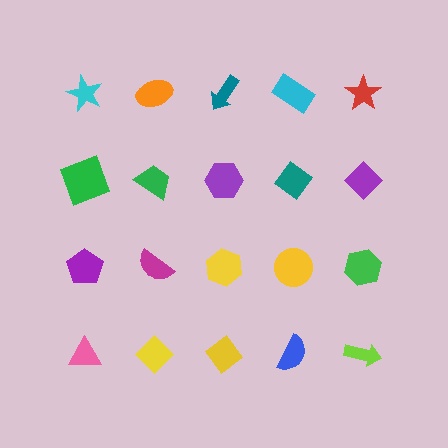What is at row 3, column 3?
A yellow hexagon.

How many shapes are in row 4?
5 shapes.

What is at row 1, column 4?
A cyan rectangle.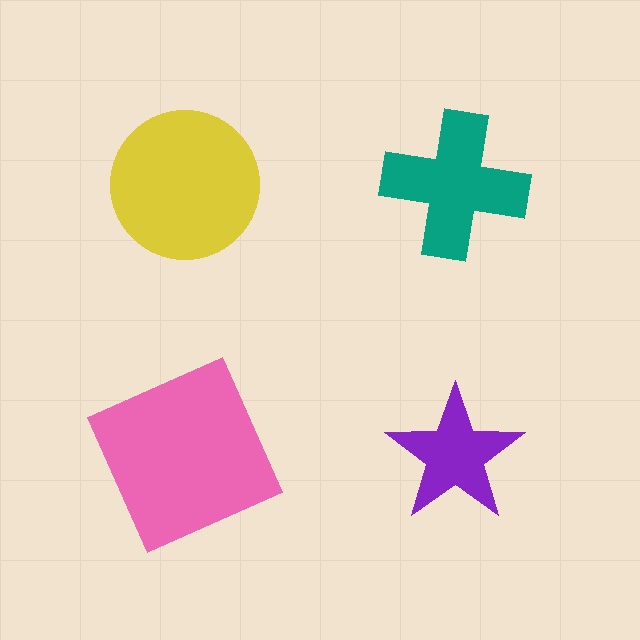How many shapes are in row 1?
2 shapes.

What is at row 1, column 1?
A yellow circle.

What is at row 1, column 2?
A teal cross.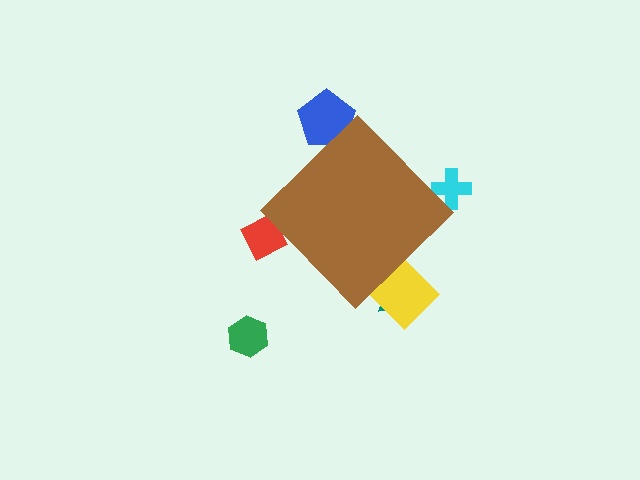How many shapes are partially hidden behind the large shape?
5 shapes are partially hidden.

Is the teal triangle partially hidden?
Yes, the teal triangle is partially hidden behind the brown diamond.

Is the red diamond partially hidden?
Yes, the red diamond is partially hidden behind the brown diamond.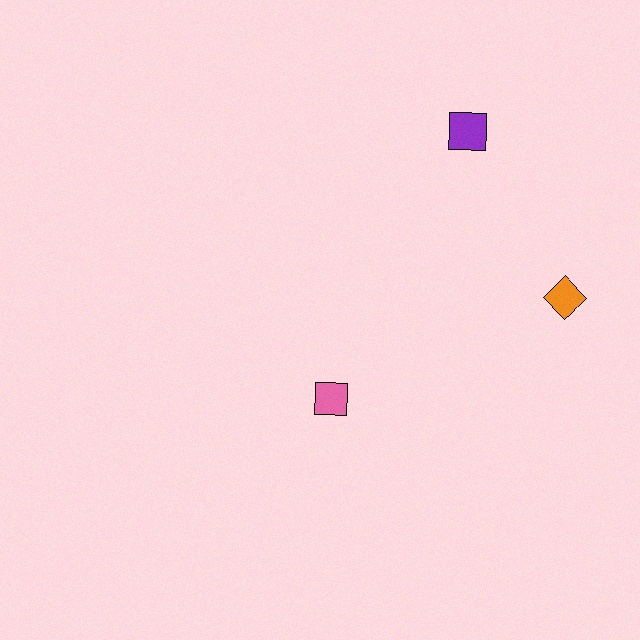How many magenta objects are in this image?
There are no magenta objects.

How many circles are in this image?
There are no circles.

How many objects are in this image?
There are 3 objects.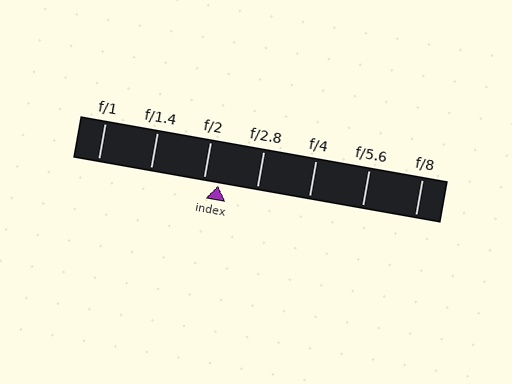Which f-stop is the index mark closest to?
The index mark is closest to f/2.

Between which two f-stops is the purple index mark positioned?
The index mark is between f/2 and f/2.8.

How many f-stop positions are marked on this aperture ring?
There are 7 f-stop positions marked.